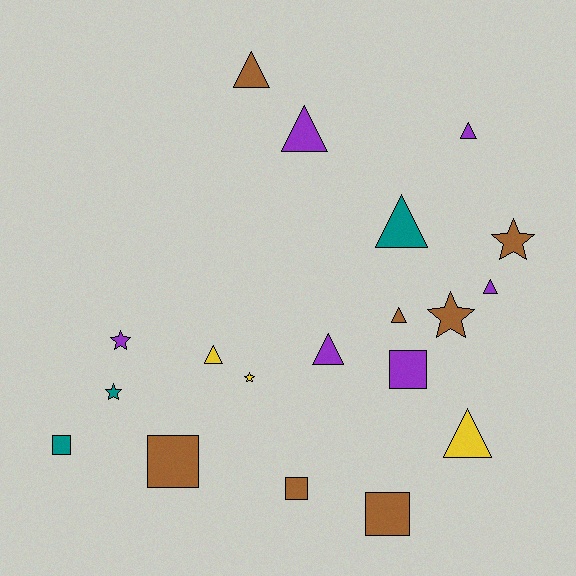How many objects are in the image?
There are 19 objects.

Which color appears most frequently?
Brown, with 7 objects.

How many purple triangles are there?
There are 4 purple triangles.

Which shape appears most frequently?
Triangle, with 9 objects.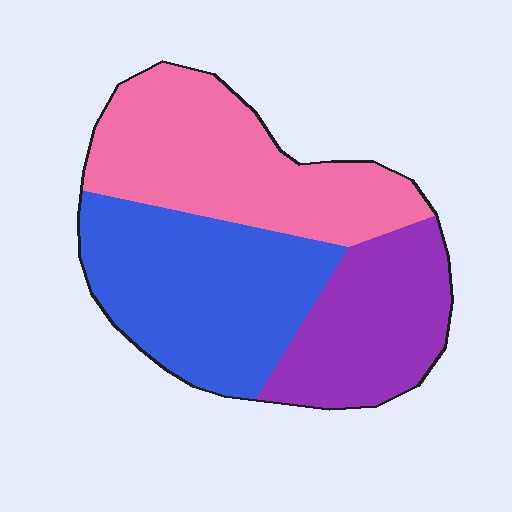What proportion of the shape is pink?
Pink covers about 35% of the shape.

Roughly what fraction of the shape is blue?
Blue covers 38% of the shape.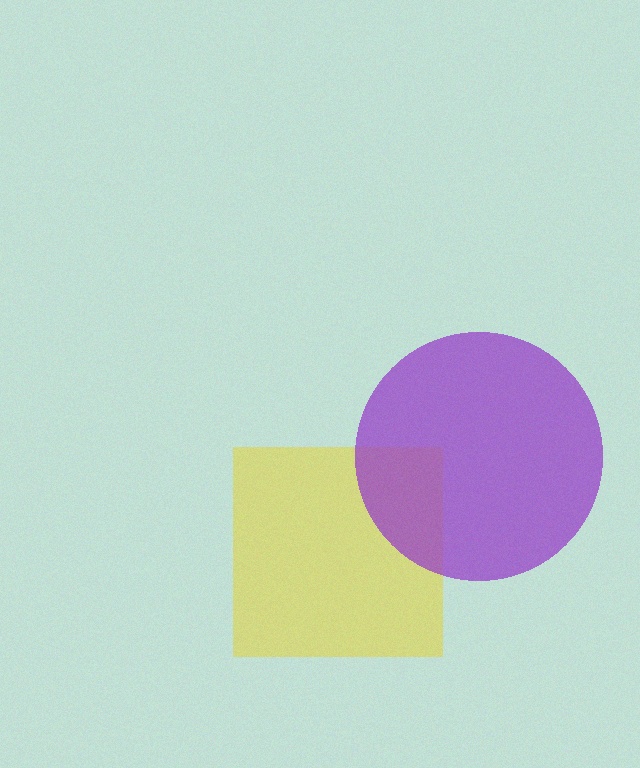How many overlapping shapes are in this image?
There are 2 overlapping shapes in the image.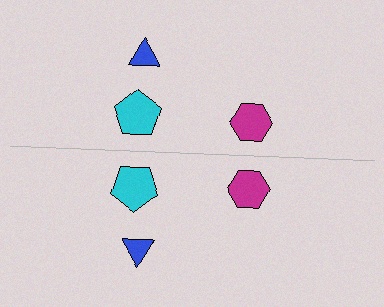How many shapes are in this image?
There are 6 shapes in this image.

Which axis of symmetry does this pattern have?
The pattern has a horizontal axis of symmetry running through the center of the image.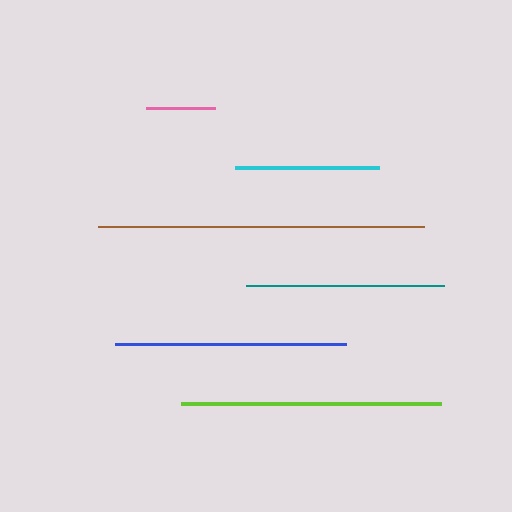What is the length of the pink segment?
The pink segment is approximately 69 pixels long.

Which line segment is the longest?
The brown line is the longest at approximately 326 pixels.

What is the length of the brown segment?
The brown segment is approximately 326 pixels long.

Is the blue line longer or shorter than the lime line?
The lime line is longer than the blue line.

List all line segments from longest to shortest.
From longest to shortest: brown, lime, blue, teal, cyan, pink.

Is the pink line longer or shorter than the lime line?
The lime line is longer than the pink line.